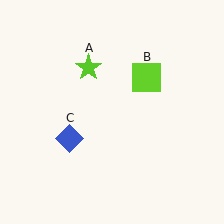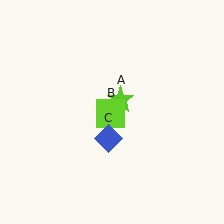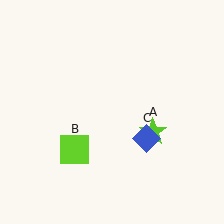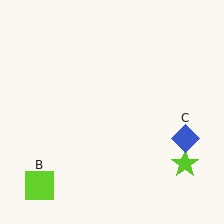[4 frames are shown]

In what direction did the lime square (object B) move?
The lime square (object B) moved down and to the left.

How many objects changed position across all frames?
3 objects changed position: lime star (object A), lime square (object B), blue diamond (object C).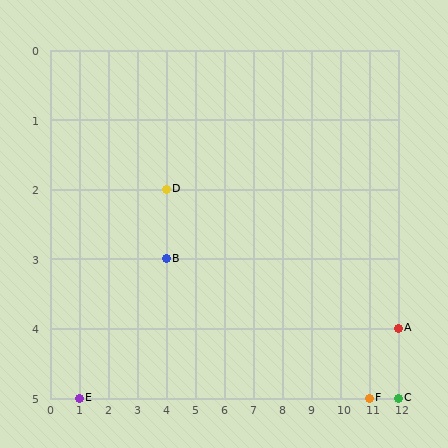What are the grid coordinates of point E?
Point E is at grid coordinates (1, 5).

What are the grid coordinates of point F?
Point F is at grid coordinates (11, 5).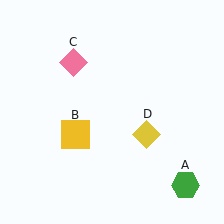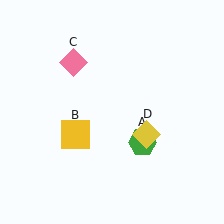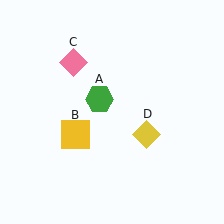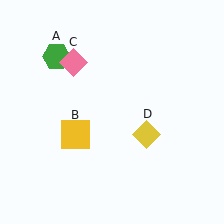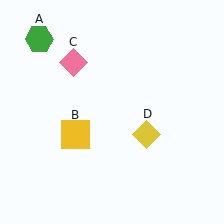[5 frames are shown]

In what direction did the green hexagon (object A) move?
The green hexagon (object A) moved up and to the left.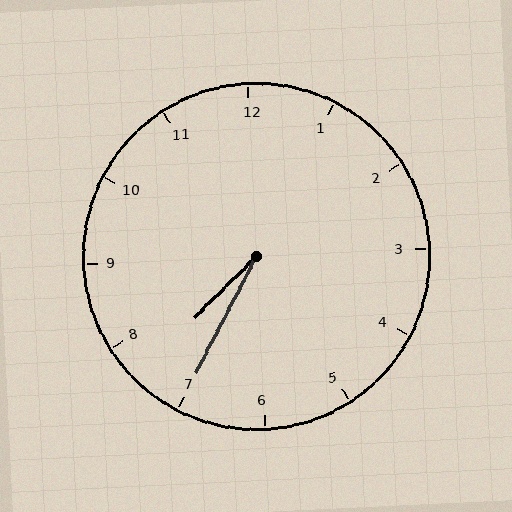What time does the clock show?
7:35.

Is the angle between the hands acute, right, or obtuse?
It is acute.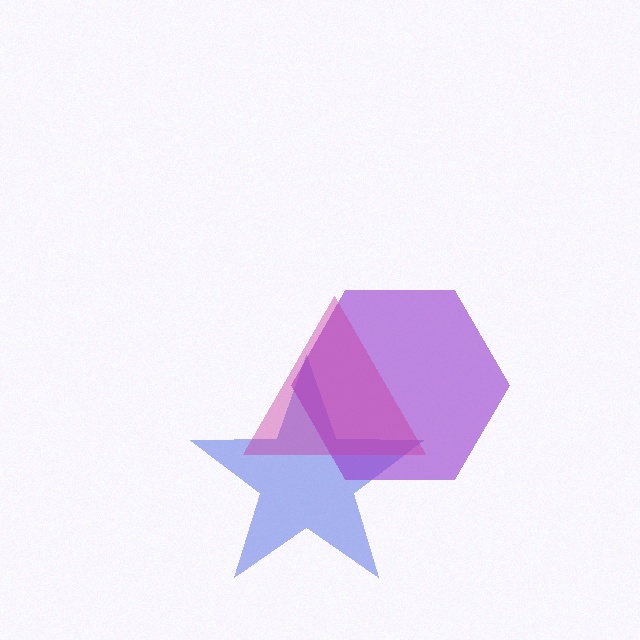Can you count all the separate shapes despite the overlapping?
Yes, there are 3 separate shapes.